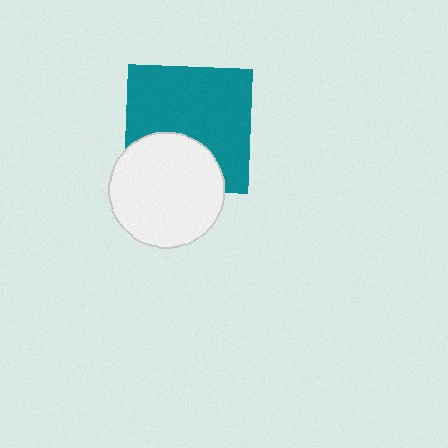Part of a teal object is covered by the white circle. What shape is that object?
It is a square.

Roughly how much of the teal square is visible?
Most of it is visible (roughly 68%).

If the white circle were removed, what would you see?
You would see the complete teal square.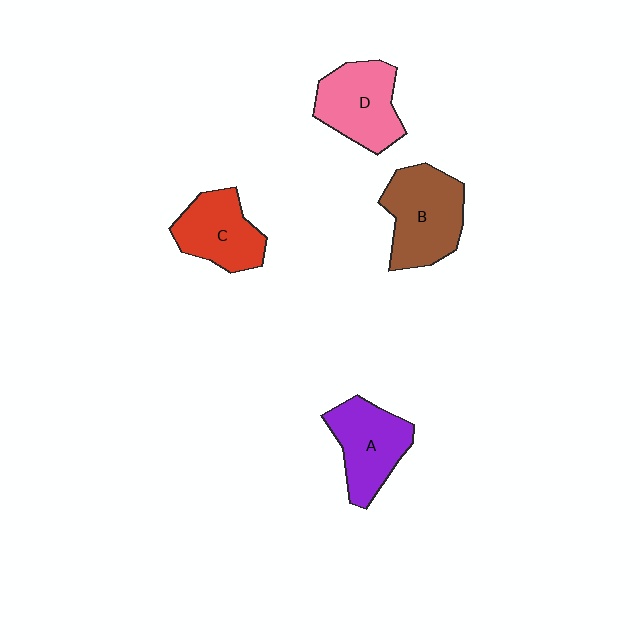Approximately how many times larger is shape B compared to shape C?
Approximately 1.3 times.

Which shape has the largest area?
Shape B (brown).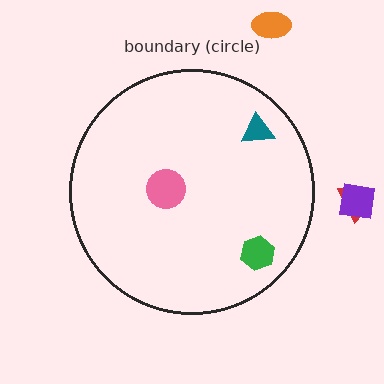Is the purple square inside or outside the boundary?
Outside.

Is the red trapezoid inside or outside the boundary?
Outside.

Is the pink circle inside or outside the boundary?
Inside.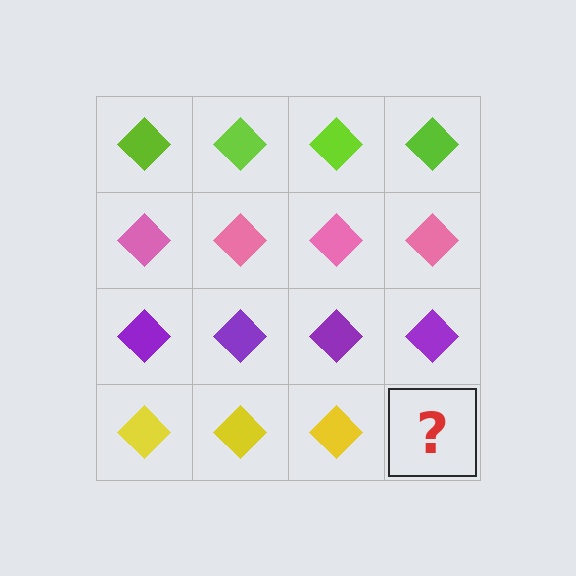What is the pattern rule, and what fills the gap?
The rule is that each row has a consistent color. The gap should be filled with a yellow diamond.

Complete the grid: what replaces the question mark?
The question mark should be replaced with a yellow diamond.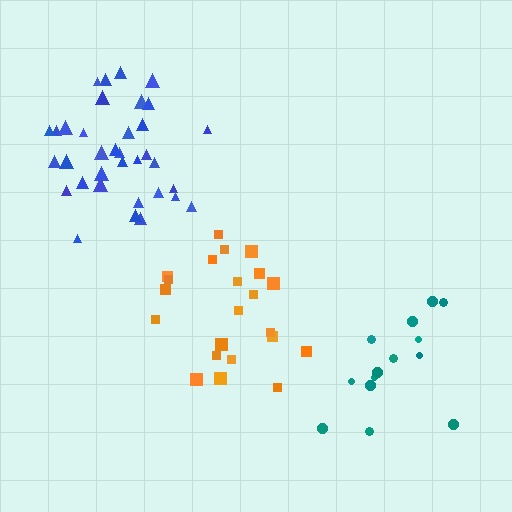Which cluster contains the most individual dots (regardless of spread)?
Blue (35).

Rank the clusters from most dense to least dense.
blue, orange, teal.